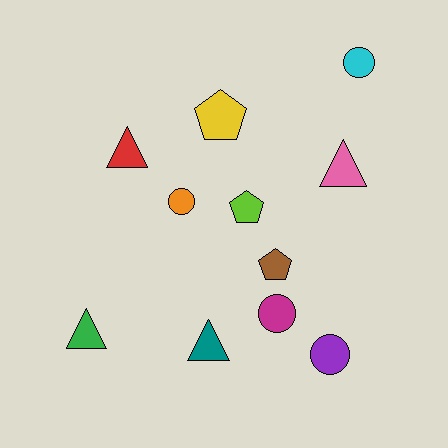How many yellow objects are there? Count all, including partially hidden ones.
There is 1 yellow object.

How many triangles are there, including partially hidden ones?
There are 4 triangles.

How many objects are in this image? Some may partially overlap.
There are 11 objects.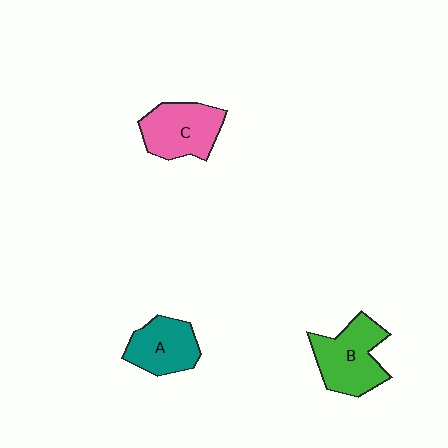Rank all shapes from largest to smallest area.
From largest to smallest: B (green), C (pink), A (teal).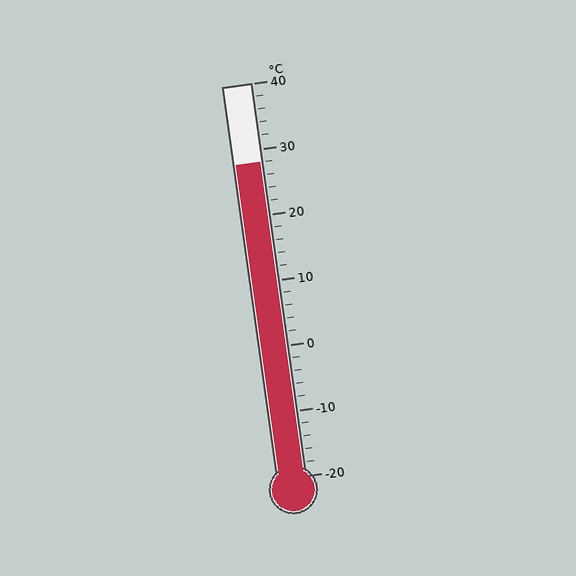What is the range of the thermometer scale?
The thermometer scale ranges from -20°C to 40°C.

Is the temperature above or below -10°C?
The temperature is above -10°C.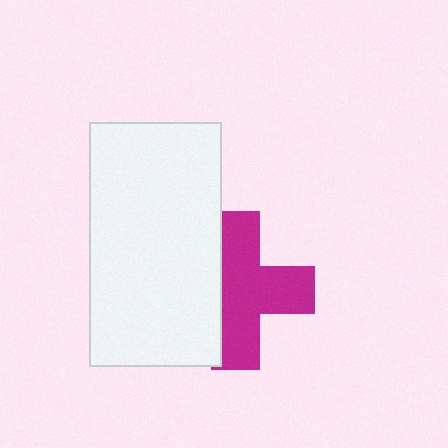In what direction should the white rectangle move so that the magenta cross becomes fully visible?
The white rectangle should move left. That is the shortest direction to clear the overlap and leave the magenta cross fully visible.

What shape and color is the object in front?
The object in front is a white rectangle.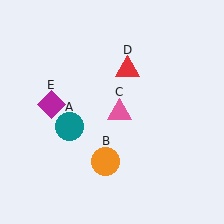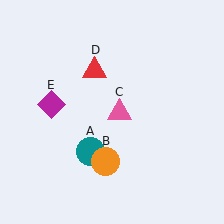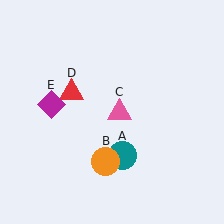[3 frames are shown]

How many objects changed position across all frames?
2 objects changed position: teal circle (object A), red triangle (object D).